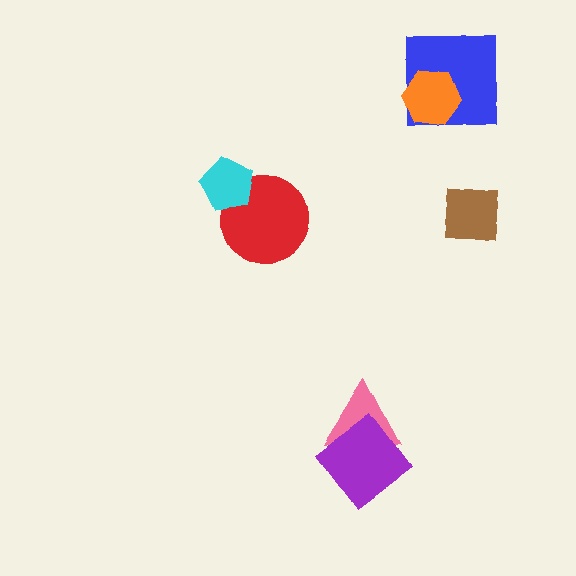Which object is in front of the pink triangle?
The purple diamond is in front of the pink triangle.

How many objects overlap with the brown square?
0 objects overlap with the brown square.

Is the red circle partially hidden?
Yes, it is partially covered by another shape.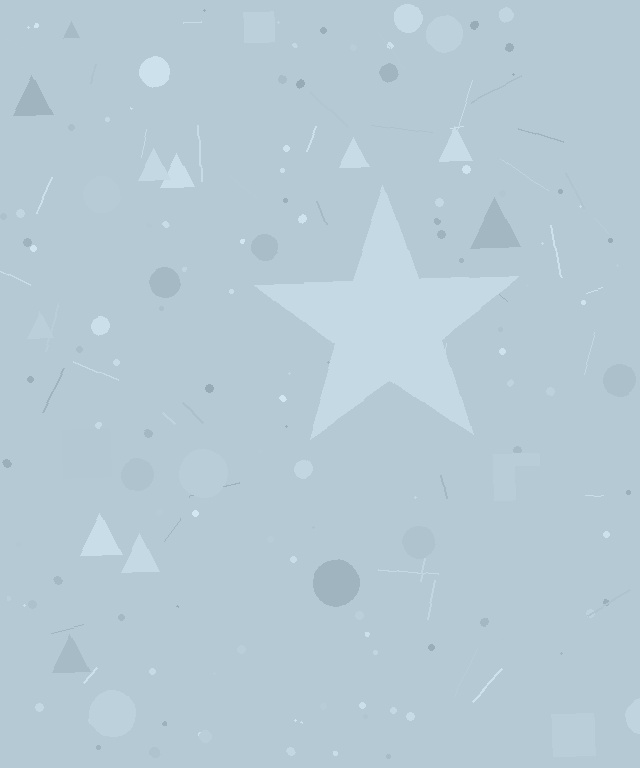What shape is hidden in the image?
A star is hidden in the image.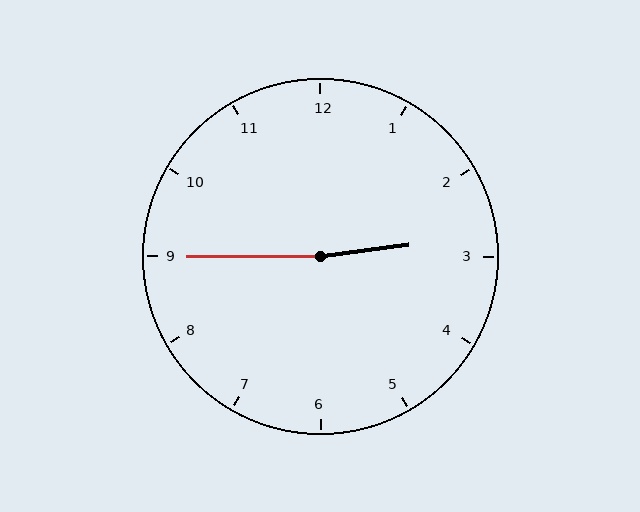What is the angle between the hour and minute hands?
Approximately 172 degrees.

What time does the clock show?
2:45.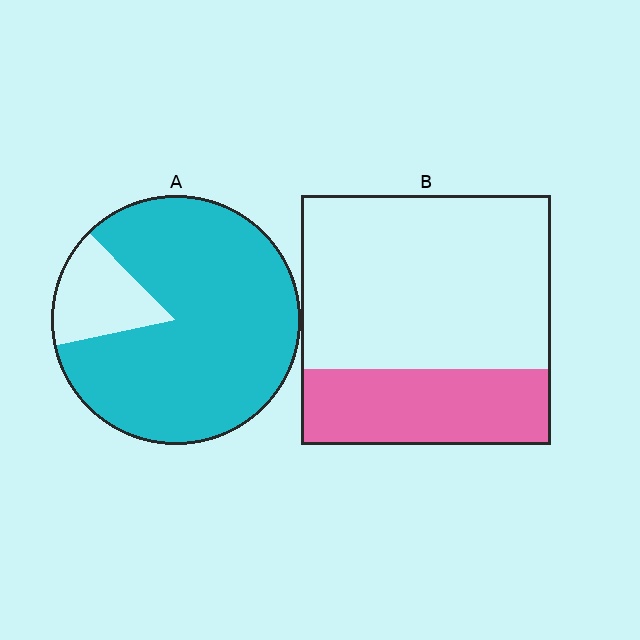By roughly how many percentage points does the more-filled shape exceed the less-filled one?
By roughly 55 percentage points (A over B).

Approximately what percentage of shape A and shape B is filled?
A is approximately 85% and B is approximately 30%.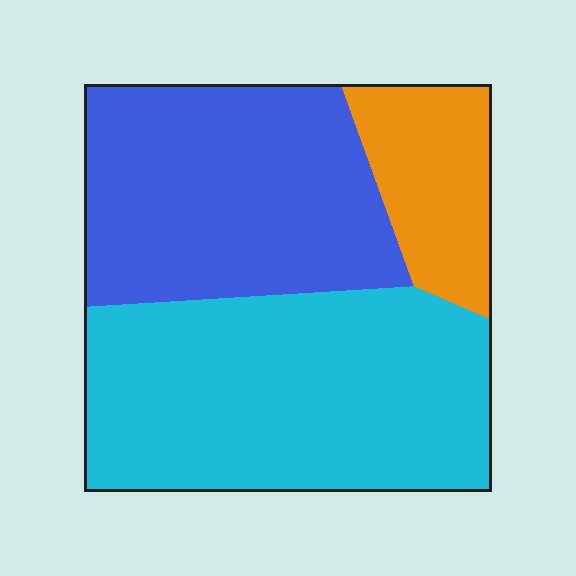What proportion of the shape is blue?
Blue covers about 40% of the shape.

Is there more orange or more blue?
Blue.